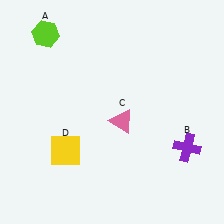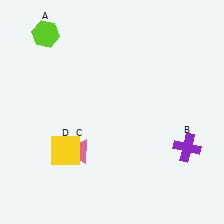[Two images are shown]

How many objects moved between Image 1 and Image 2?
1 object moved between the two images.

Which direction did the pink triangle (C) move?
The pink triangle (C) moved left.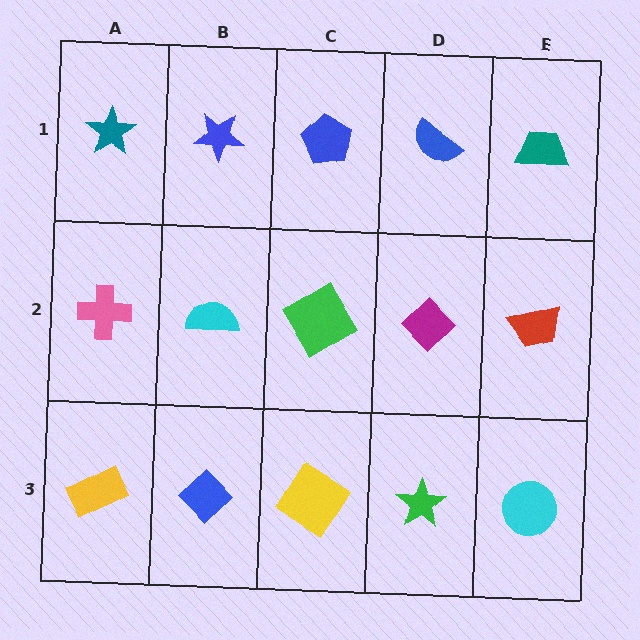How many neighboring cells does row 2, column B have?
4.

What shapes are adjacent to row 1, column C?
A green diamond (row 2, column C), a blue star (row 1, column B), a blue semicircle (row 1, column D).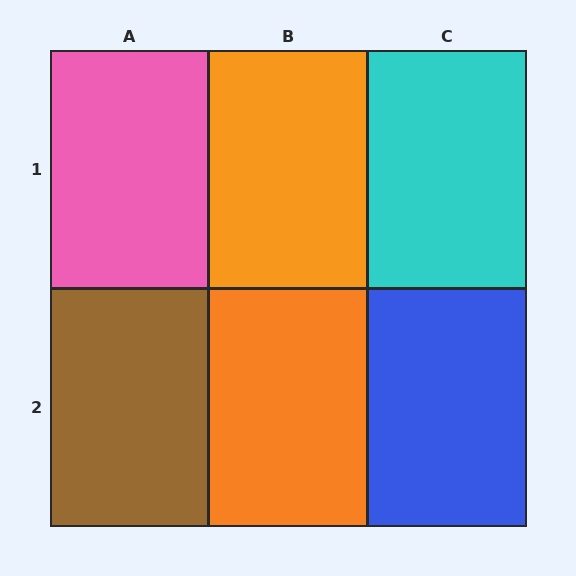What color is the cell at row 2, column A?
Brown.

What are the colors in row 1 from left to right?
Pink, orange, cyan.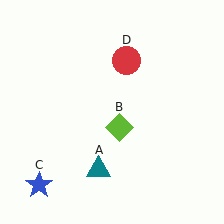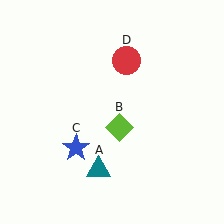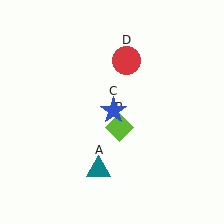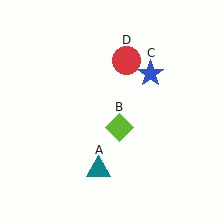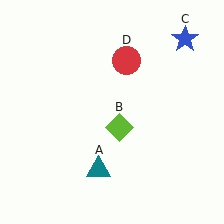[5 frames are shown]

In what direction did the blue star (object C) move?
The blue star (object C) moved up and to the right.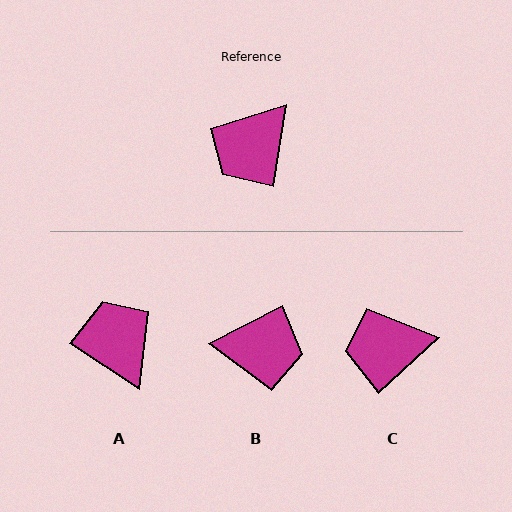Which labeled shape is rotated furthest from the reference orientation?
B, about 125 degrees away.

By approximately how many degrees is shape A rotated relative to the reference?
Approximately 115 degrees clockwise.